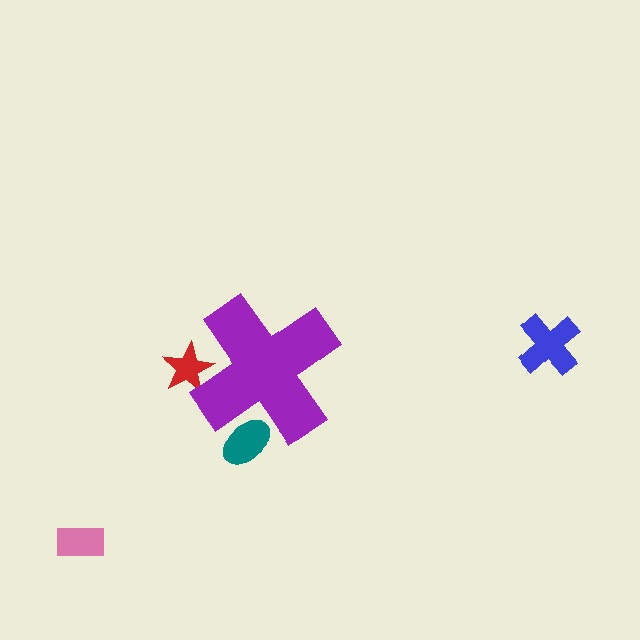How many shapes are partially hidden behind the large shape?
2 shapes are partially hidden.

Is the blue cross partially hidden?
No, the blue cross is fully visible.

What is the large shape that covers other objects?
A purple cross.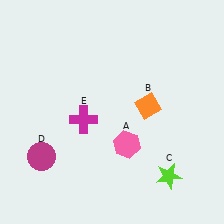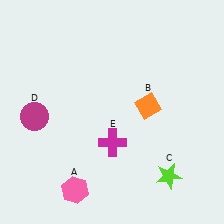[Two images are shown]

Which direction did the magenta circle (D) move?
The magenta circle (D) moved up.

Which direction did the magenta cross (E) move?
The magenta cross (E) moved right.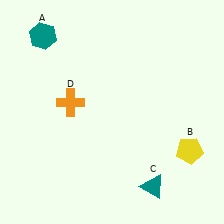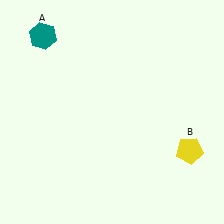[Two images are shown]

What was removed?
The orange cross (D), the teal triangle (C) were removed in Image 2.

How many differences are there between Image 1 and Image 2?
There are 2 differences between the two images.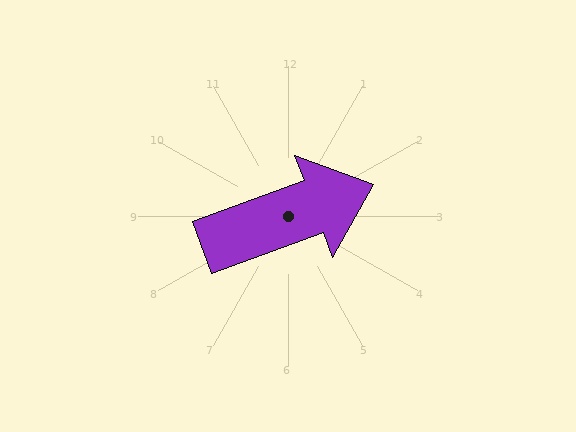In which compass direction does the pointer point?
East.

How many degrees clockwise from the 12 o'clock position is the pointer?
Approximately 70 degrees.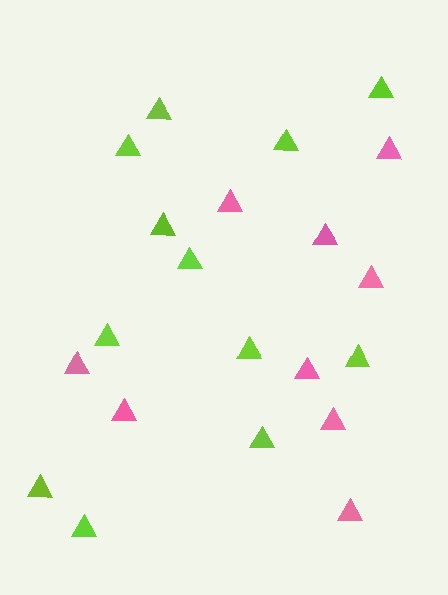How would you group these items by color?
There are 2 groups: one group of pink triangles (9) and one group of lime triangles (12).